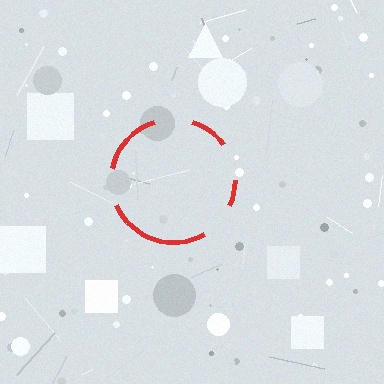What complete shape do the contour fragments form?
The contour fragments form a circle.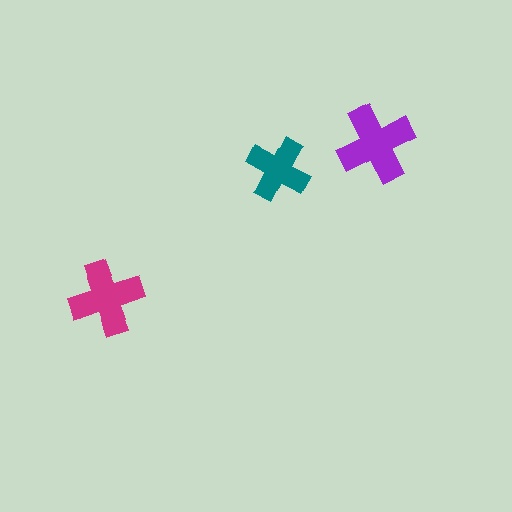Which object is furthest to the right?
The purple cross is rightmost.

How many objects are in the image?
There are 3 objects in the image.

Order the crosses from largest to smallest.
the purple one, the magenta one, the teal one.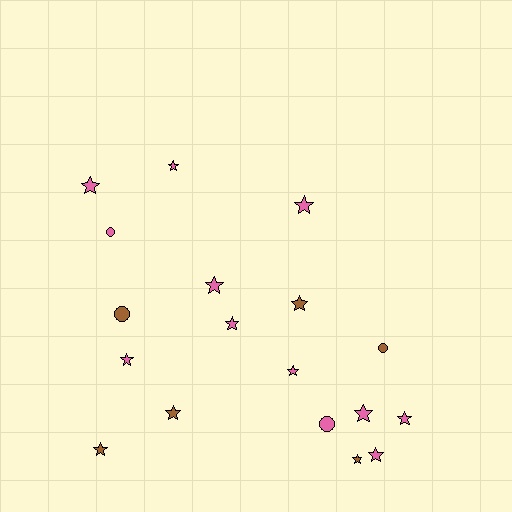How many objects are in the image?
There are 18 objects.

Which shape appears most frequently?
Star, with 14 objects.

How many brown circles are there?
There are 2 brown circles.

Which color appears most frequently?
Pink, with 12 objects.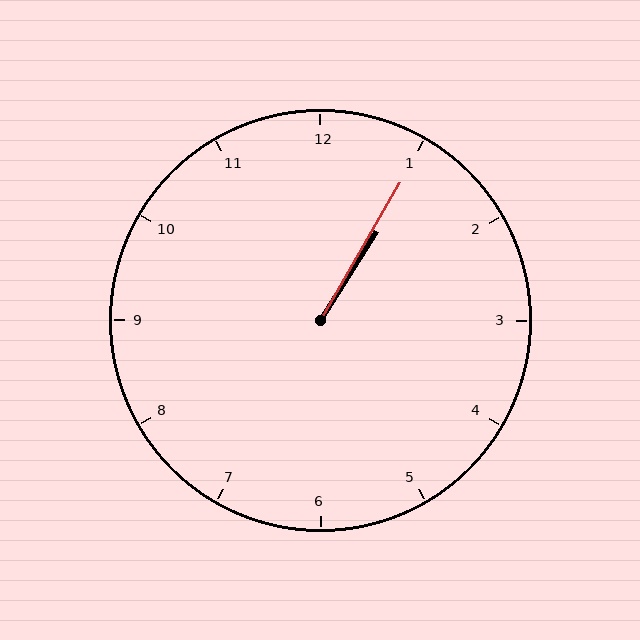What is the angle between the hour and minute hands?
Approximately 2 degrees.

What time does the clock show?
1:05.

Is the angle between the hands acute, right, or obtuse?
It is acute.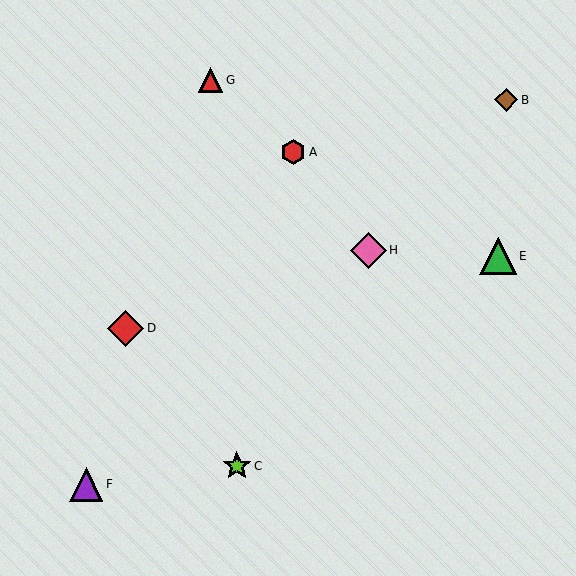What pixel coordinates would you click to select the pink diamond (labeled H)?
Click at (368, 250) to select the pink diamond H.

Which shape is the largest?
The green triangle (labeled E) is the largest.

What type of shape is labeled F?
Shape F is a purple triangle.